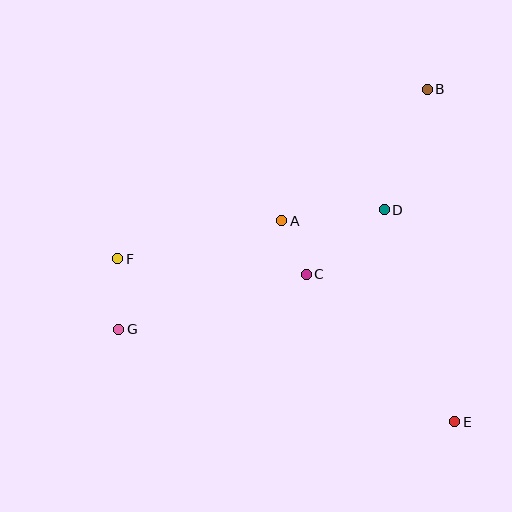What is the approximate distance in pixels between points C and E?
The distance between C and E is approximately 209 pixels.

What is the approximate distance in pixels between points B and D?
The distance between B and D is approximately 128 pixels.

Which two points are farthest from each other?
Points B and G are farthest from each other.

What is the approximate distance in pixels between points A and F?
The distance between A and F is approximately 168 pixels.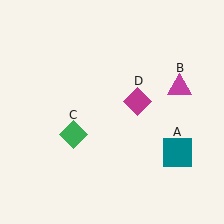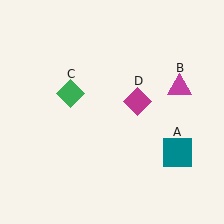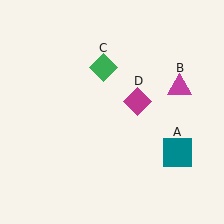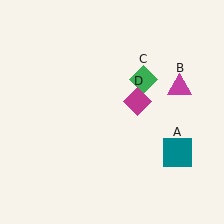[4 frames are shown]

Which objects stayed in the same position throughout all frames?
Teal square (object A) and magenta triangle (object B) and magenta diamond (object D) remained stationary.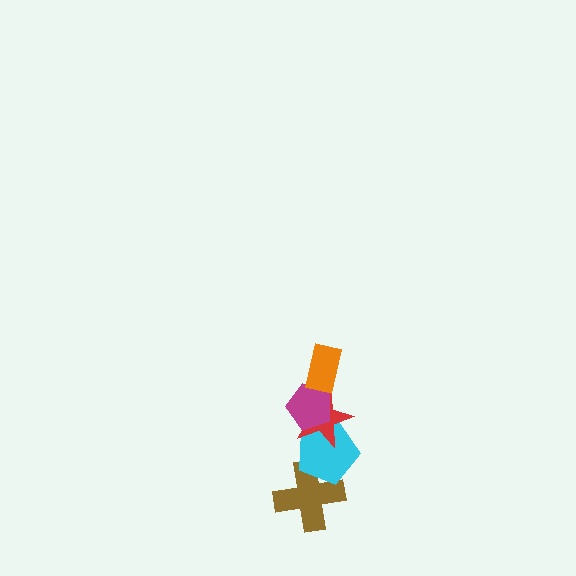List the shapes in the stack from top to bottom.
From top to bottom: the orange rectangle, the magenta pentagon, the red star, the cyan pentagon, the brown cross.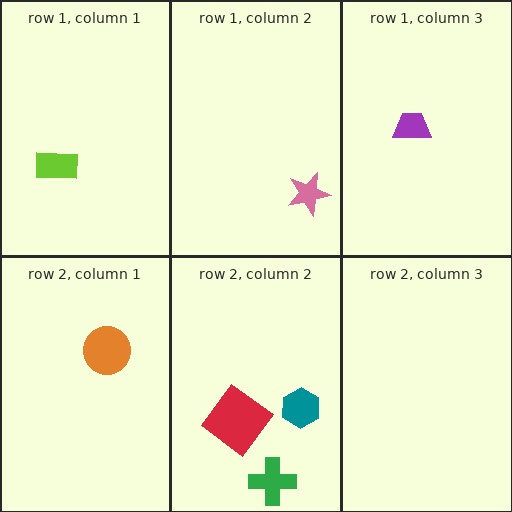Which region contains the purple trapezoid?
The row 1, column 3 region.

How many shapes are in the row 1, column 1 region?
1.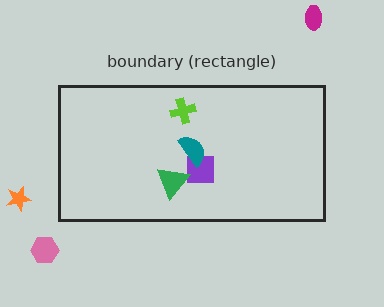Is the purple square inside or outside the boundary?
Inside.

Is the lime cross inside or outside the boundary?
Inside.